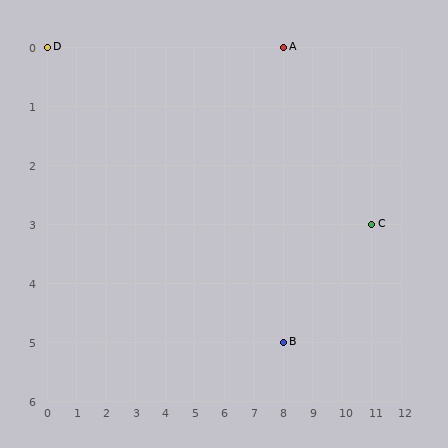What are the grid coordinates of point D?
Point D is at grid coordinates (0, 0).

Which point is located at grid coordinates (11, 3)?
Point C is at (11, 3).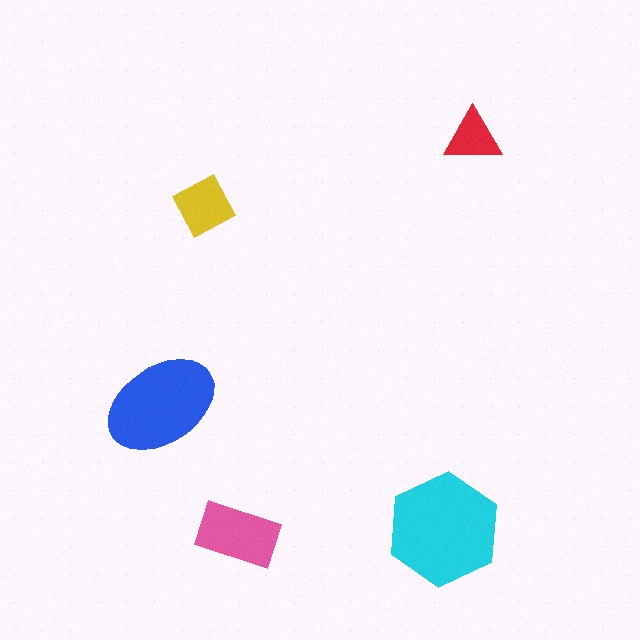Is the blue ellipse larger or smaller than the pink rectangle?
Larger.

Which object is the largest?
The cyan hexagon.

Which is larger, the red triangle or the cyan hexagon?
The cyan hexagon.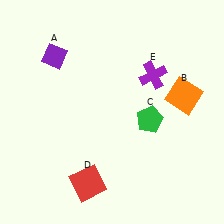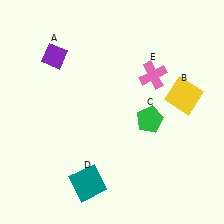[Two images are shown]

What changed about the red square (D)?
In Image 1, D is red. In Image 2, it changed to teal.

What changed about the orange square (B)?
In Image 1, B is orange. In Image 2, it changed to yellow.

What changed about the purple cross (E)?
In Image 1, E is purple. In Image 2, it changed to pink.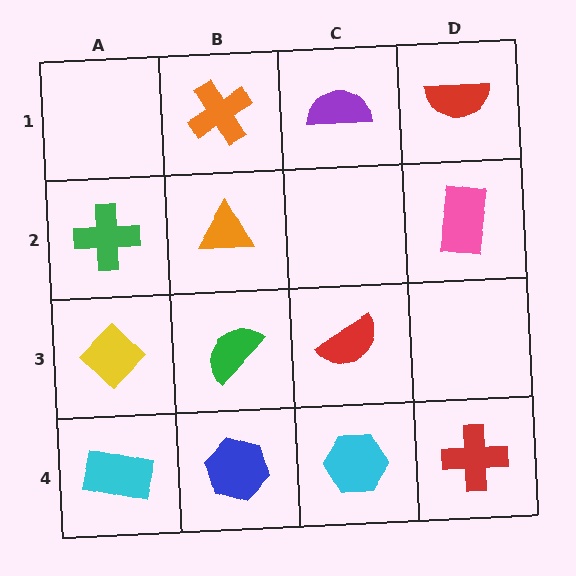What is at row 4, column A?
A cyan rectangle.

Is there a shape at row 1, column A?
No, that cell is empty.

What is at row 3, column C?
A red semicircle.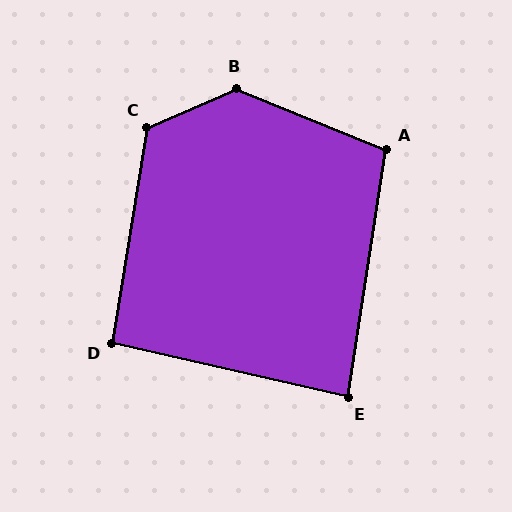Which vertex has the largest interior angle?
B, at approximately 134 degrees.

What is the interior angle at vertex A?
Approximately 103 degrees (obtuse).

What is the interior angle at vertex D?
Approximately 94 degrees (approximately right).